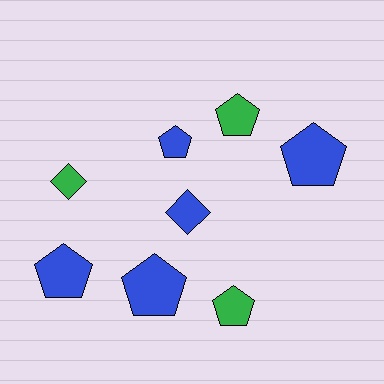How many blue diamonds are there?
There is 1 blue diamond.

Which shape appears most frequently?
Pentagon, with 6 objects.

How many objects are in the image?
There are 8 objects.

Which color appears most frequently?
Blue, with 5 objects.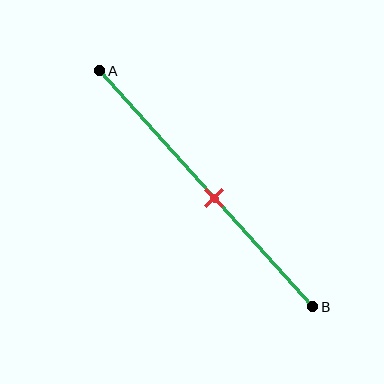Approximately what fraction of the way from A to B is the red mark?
The red mark is approximately 55% of the way from A to B.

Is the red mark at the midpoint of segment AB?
No, the mark is at about 55% from A, not at the 50% midpoint.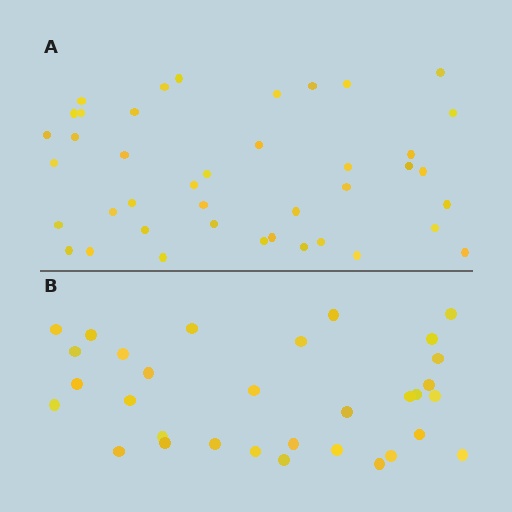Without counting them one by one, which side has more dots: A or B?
Region A (the top region) has more dots.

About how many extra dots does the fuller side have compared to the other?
Region A has roughly 8 or so more dots than region B.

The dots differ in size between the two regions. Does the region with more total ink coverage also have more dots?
No. Region B has more total ink coverage because its dots are larger, but region A actually contains more individual dots. Total area can be misleading — the number of items is what matters here.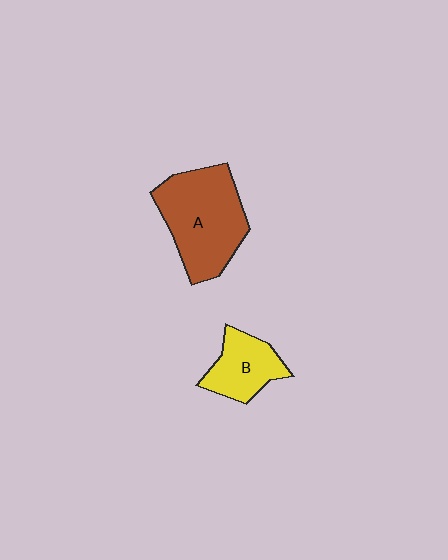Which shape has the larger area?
Shape A (brown).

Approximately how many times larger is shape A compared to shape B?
Approximately 1.9 times.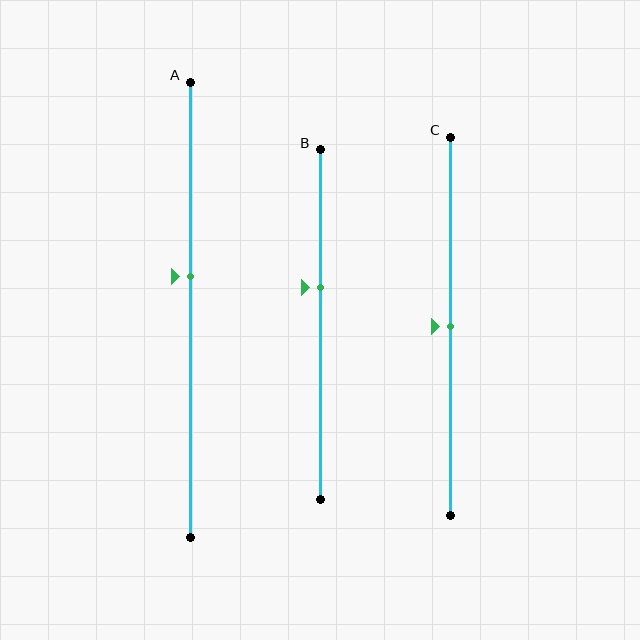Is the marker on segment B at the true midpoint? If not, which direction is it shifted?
No, the marker on segment B is shifted upward by about 11% of the segment length.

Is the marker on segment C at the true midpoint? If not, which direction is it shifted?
Yes, the marker on segment C is at the true midpoint.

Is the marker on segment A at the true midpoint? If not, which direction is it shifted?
No, the marker on segment A is shifted upward by about 7% of the segment length.